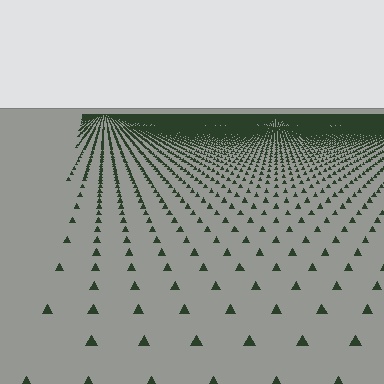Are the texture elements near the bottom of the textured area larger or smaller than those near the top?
Larger. Near the bottom, elements are closer to the viewer and appear at a bigger on-screen size.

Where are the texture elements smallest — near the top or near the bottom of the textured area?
Near the top.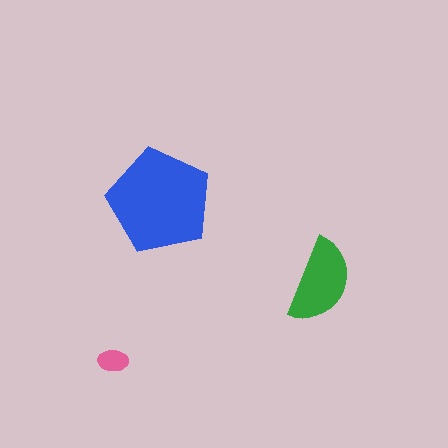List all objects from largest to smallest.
The blue pentagon, the green semicircle, the pink ellipse.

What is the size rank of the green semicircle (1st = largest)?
2nd.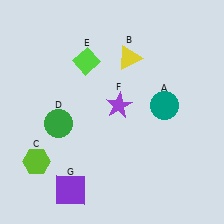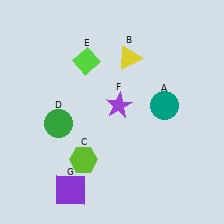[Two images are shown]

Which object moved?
The lime hexagon (C) moved right.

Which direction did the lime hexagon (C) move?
The lime hexagon (C) moved right.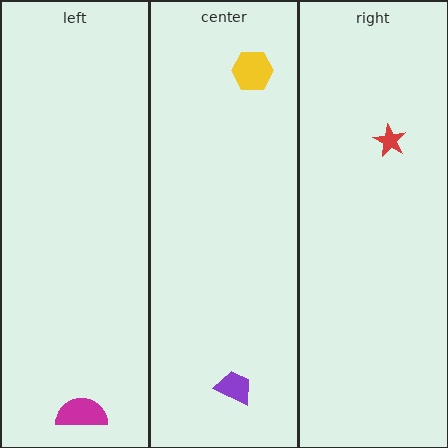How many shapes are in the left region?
1.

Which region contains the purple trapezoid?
The center region.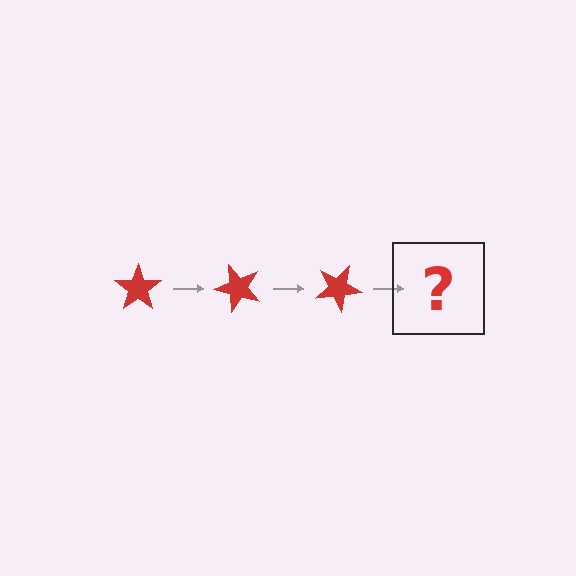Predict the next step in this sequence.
The next step is a red star rotated 150 degrees.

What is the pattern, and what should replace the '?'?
The pattern is that the star rotates 50 degrees each step. The '?' should be a red star rotated 150 degrees.